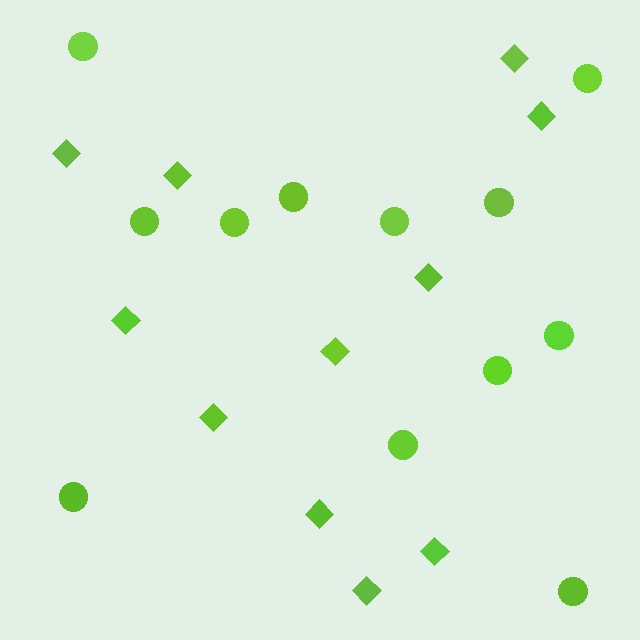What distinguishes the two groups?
There are 2 groups: one group of diamonds (11) and one group of circles (12).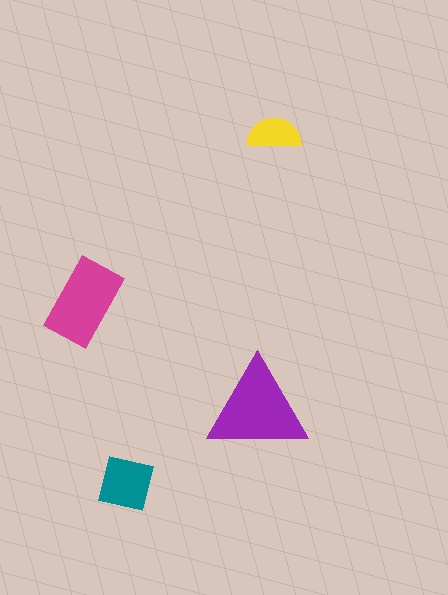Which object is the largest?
The purple triangle.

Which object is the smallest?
The yellow semicircle.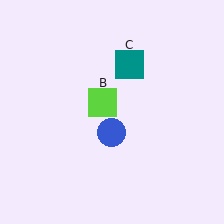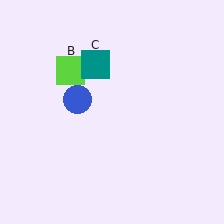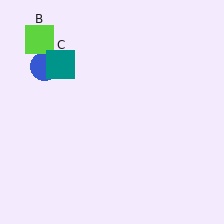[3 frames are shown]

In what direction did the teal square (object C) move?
The teal square (object C) moved left.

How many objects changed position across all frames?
3 objects changed position: blue circle (object A), lime square (object B), teal square (object C).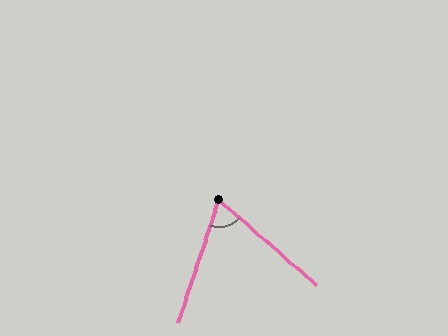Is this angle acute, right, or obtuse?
It is acute.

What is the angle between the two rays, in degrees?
Approximately 67 degrees.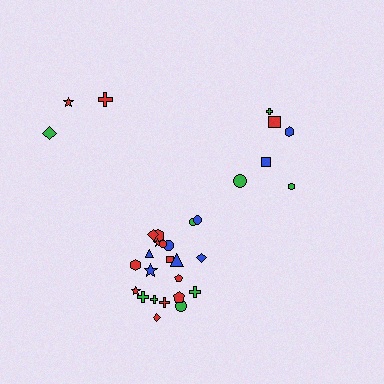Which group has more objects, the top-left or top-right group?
The top-right group.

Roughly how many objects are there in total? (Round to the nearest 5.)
Roughly 30 objects in total.